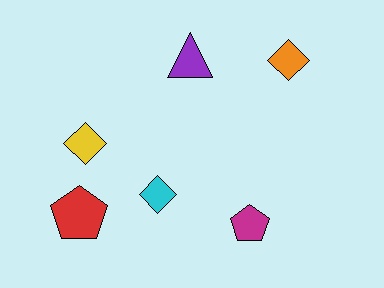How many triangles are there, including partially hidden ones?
There is 1 triangle.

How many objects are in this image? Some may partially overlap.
There are 6 objects.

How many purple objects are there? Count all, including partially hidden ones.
There is 1 purple object.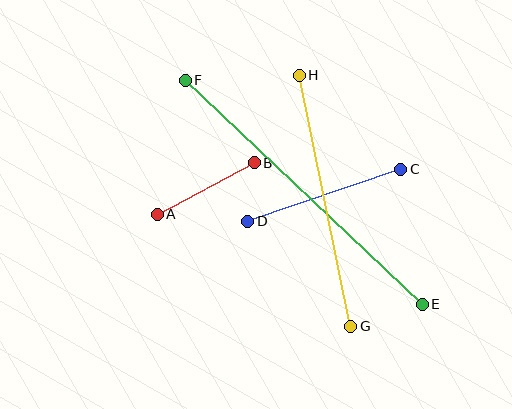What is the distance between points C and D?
The distance is approximately 161 pixels.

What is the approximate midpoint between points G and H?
The midpoint is at approximately (325, 201) pixels.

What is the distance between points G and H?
The distance is approximately 256 pixels.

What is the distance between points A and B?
The distance is approximately 110 pixels.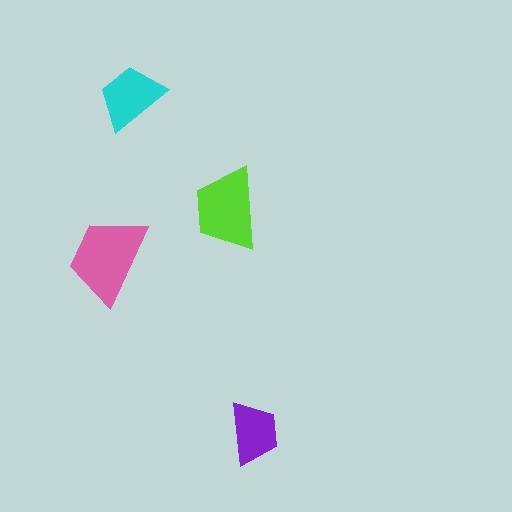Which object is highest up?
The cyan trapezoid is topmost.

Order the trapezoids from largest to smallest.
the pink one, the lime one, the cyan one, the purple one.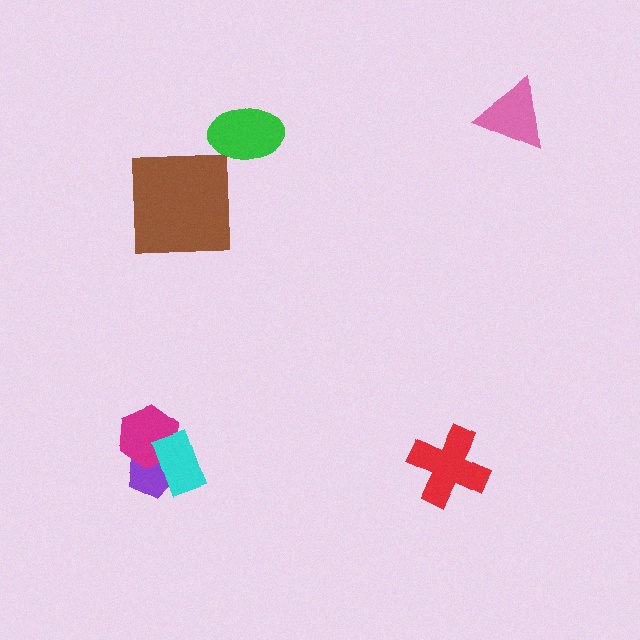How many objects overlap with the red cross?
0 objects overlap with the red cross.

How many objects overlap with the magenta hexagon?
2 objects overlap with the magenta hexagon.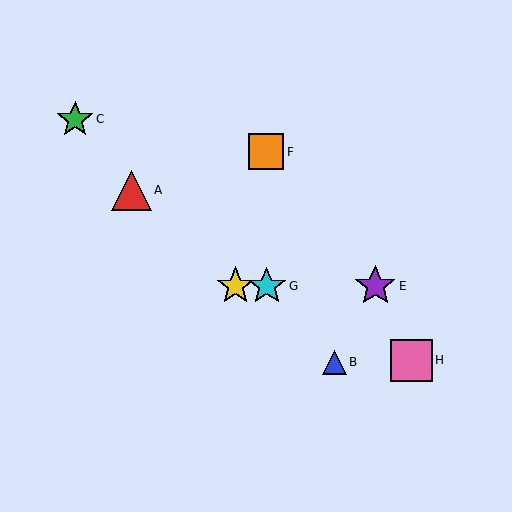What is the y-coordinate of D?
Object D is at y≈286.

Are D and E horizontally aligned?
Yes, both are at y≈286.